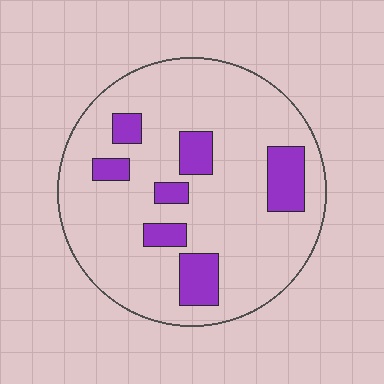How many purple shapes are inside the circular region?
7.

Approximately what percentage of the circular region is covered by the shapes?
Approximately 15%.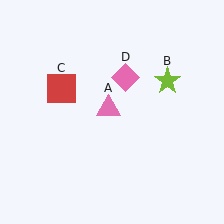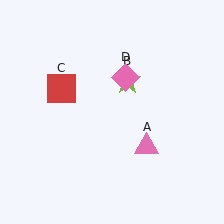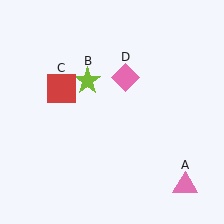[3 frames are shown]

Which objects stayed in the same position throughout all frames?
Red square (object C) and pink diamond (object D) remained stationary.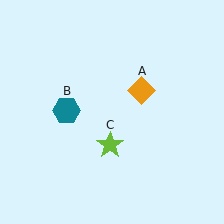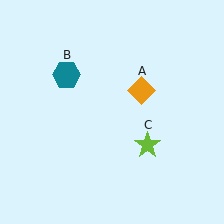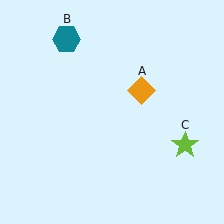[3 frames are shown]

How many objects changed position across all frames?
2 objects changed position: teal hexagon (object B), lime star (object C).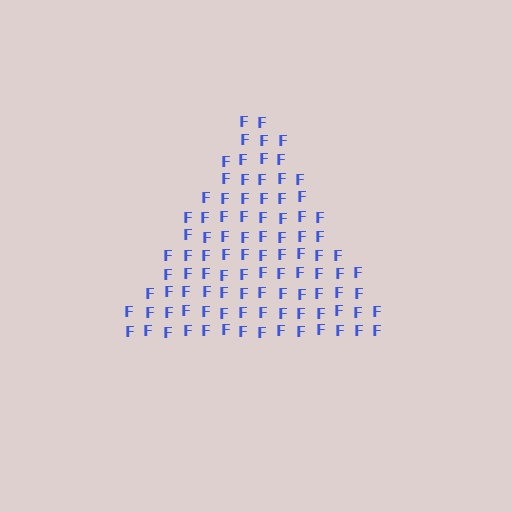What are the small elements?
The small elements are letter F's.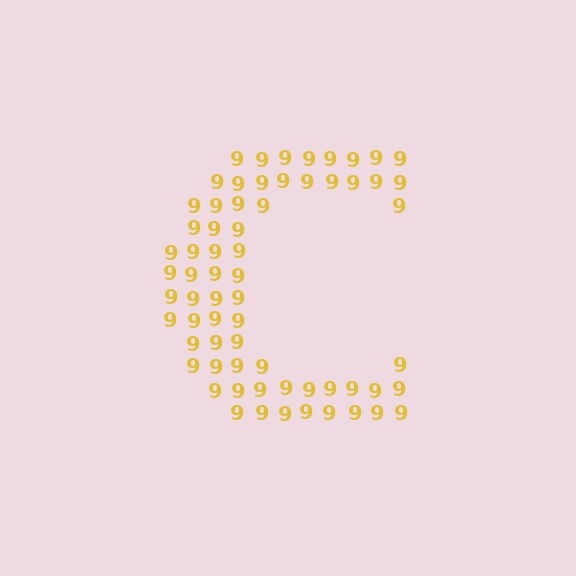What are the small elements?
The small elements are digit 9's.